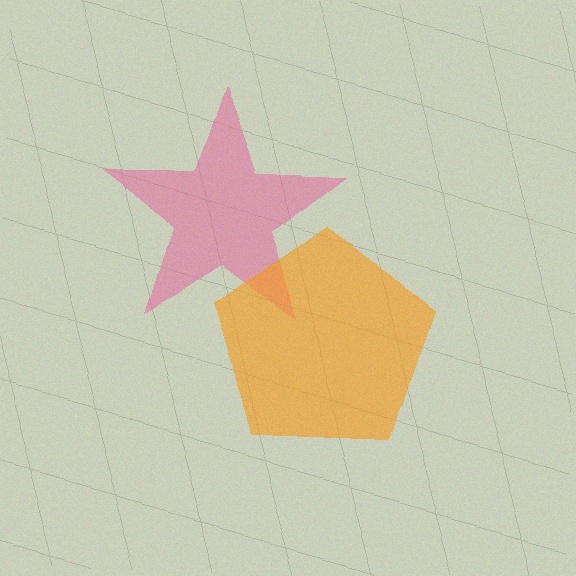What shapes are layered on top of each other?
The layered shapes are: a pink star, an orange pentagon.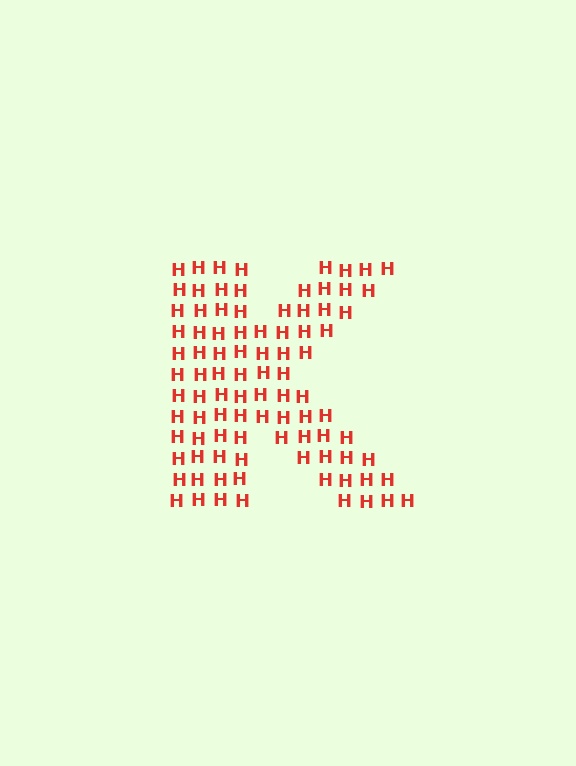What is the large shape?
The large shape is the letter K.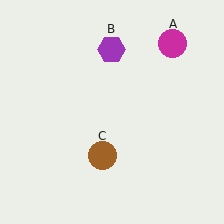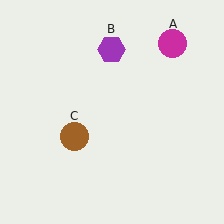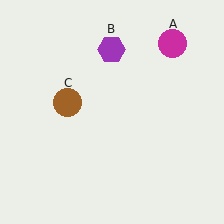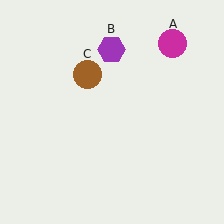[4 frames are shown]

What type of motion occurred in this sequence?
The brown circle (object C) rotated clockwise around the center of the scene.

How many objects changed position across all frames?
1 object changed position: brown circle (object C).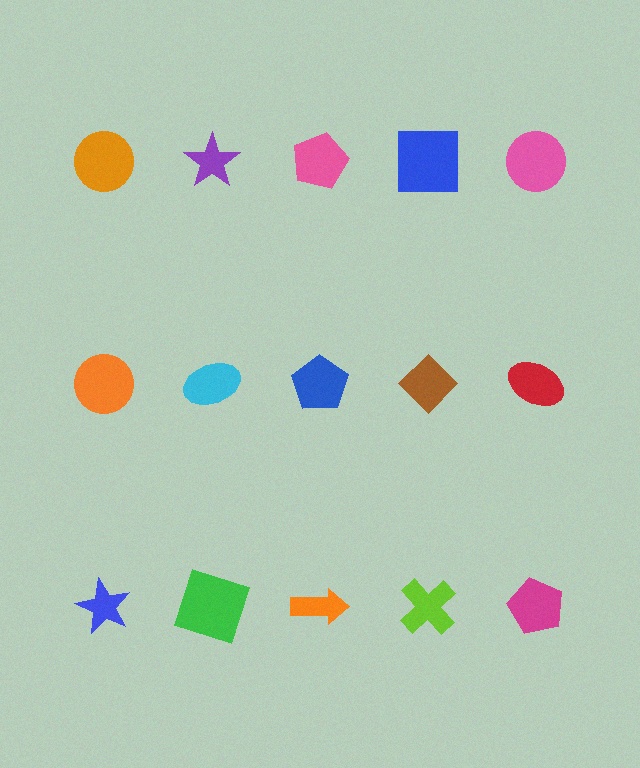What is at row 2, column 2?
A cyan ellipse.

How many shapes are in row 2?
5 shapes.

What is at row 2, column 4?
A brown diamond.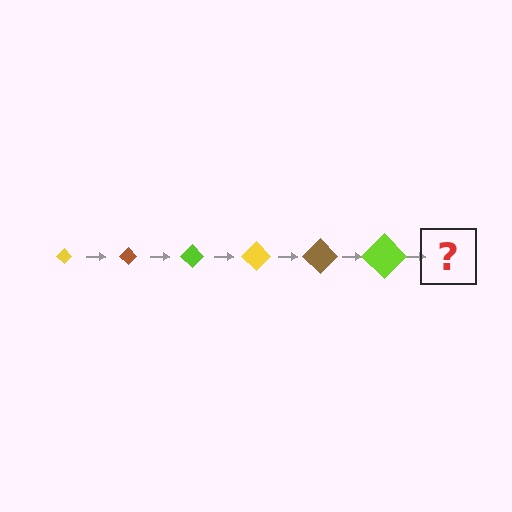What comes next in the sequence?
The next element should be a yellow diamond, larger than the previous one.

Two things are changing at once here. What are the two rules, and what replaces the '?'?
The two rules are that the diamond grows larger each step and the color cycles through yellow, brown, and lime. The '?' should be a yellow diamond, larger than the previous one.